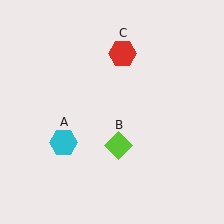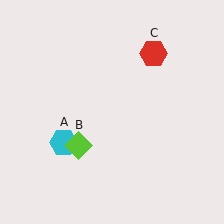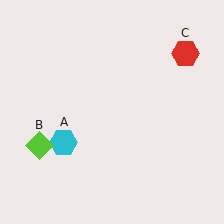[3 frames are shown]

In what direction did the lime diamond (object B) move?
The lime diamond (object B) moved left.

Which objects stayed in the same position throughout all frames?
Cyan hexagon (object A) remained stationary.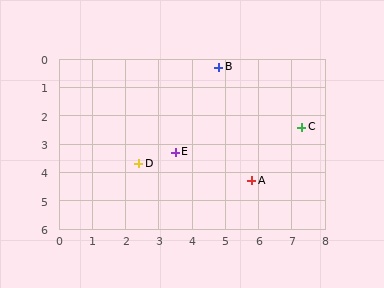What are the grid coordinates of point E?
Point E is at approximately (3.5, 3.3).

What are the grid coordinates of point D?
Point D is at approximately (2.4, 3.7).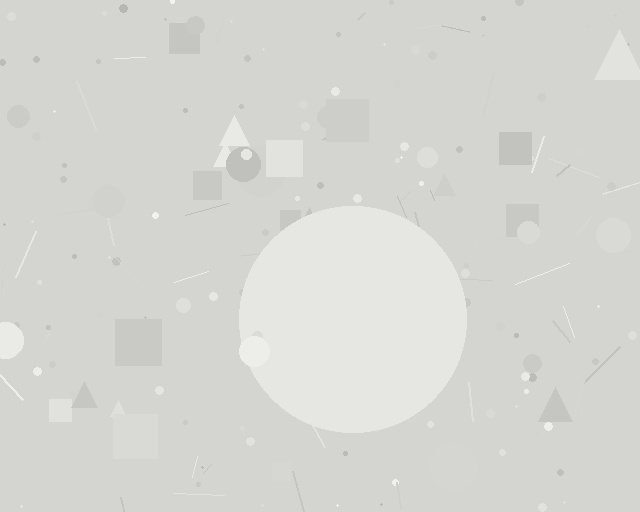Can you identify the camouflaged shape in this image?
The camouflaged shape is a circle.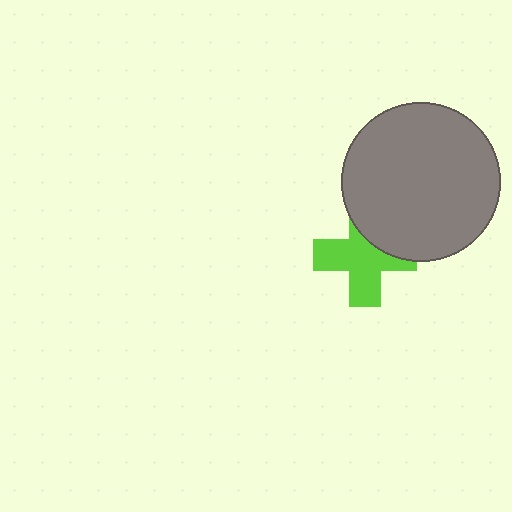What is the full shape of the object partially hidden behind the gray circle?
The partially hidden object is a lime cross.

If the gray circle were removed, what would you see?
You would see the complete lime cross.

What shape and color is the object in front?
The object in front is a gray circle.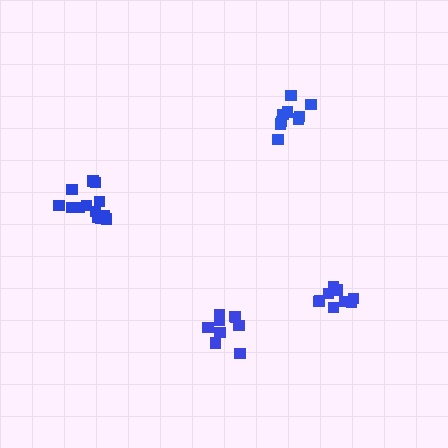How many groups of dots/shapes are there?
There are 4 groups.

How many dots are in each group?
Group 1: 9 dots, Group 2: 9 dots, Group 3: 9 dots, Group 4: 13 dots (40 total).